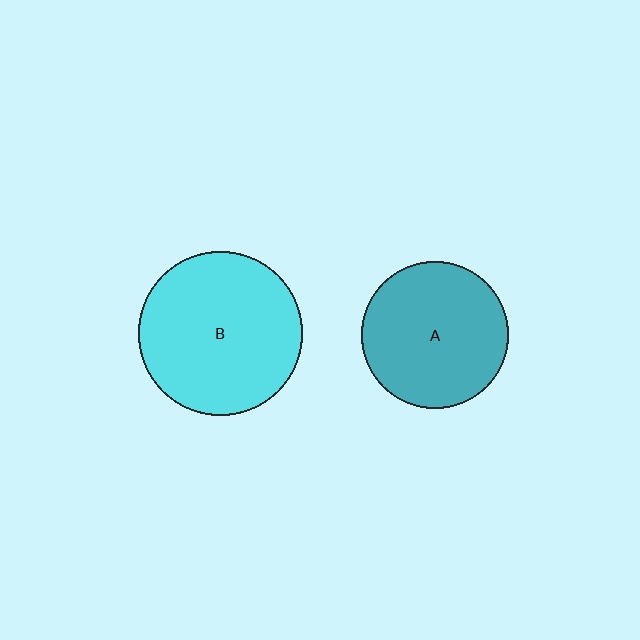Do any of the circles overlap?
No, none of the circles overlap.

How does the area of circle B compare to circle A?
Approximately 1.2 times.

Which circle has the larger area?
Circle B (cyan).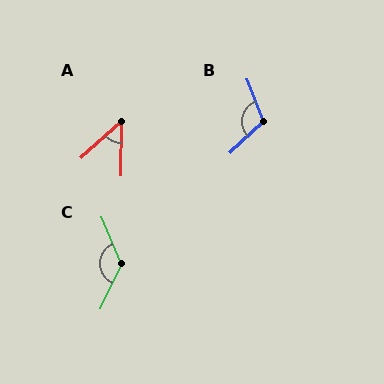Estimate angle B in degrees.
Approximately 112 degrees.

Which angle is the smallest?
A, at approximately 47 degrees.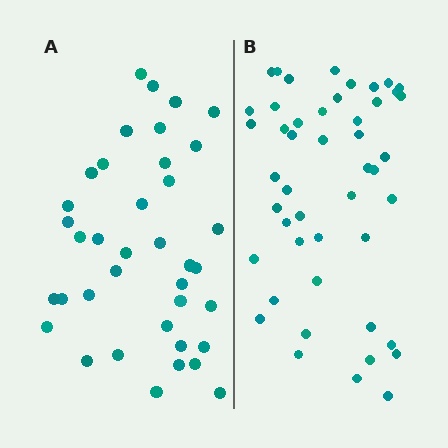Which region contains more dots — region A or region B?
Region B (the right region) has more dots.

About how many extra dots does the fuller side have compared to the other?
Region B has roughly 8 or so more dots than region A.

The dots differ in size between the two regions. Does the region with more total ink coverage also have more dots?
No. Region A has more total ink coverage because its dots are larger, but region B actually contains more individual dots. Total area can be misleading — the number of items is what matters here.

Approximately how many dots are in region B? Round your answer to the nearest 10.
About 50 dots. (The exact count is 47, which rounds to 50.)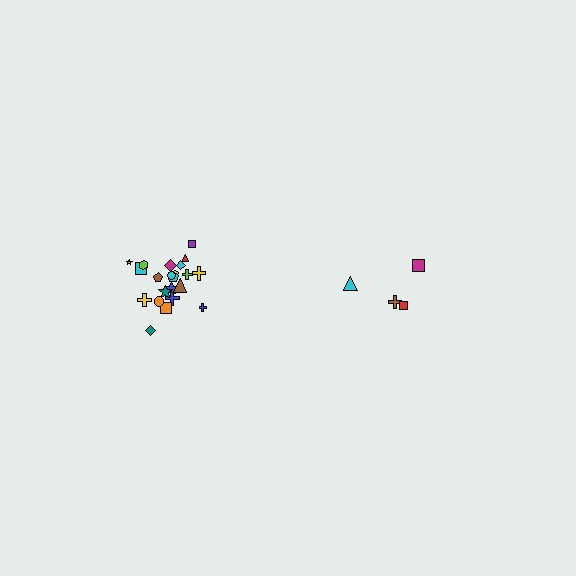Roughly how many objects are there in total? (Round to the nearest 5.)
Roughly 25 objects in total.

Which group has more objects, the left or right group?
The left group.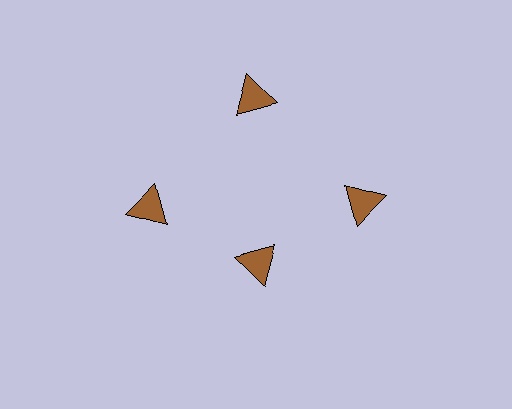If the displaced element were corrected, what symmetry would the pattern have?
It would have 4-fold rotational symmetry — the pattern would map onto itself every 90 degrees.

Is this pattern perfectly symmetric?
No. The 4 brown triangles are arranged in a ring, but one element near the 6 o'clock position is pulled inward toward the center, breaking the 4-fold rotational symmetry.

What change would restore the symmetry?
The symmetry would be restored by moving it outward, back onto the ring so that all 4 triangles sit at equal angles and equal distance from the center.